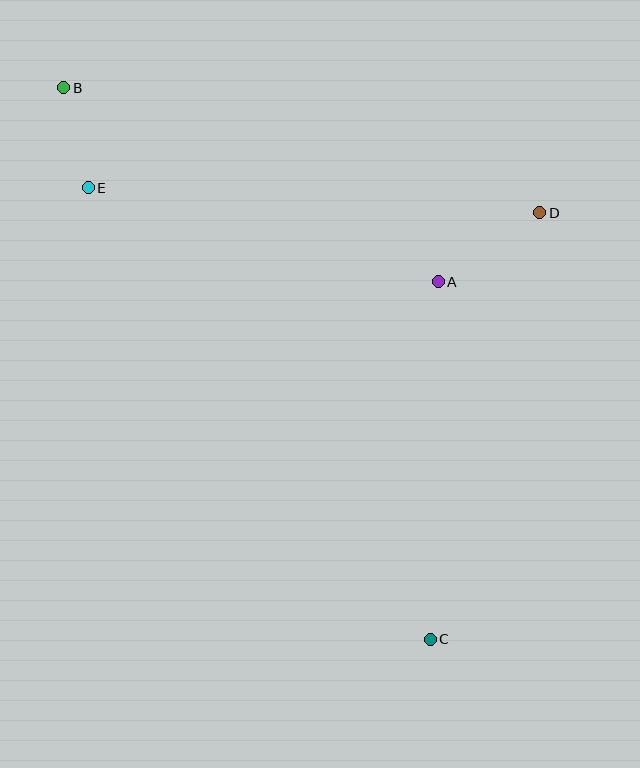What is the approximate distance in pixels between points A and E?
The distance between A and E is approximately 362 pixels.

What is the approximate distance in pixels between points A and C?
The distance between A and C is approximately 357 pixels.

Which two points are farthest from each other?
Points B and C are farthest from each other.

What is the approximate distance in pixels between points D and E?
The distance between D and E is approximately 452 pixels.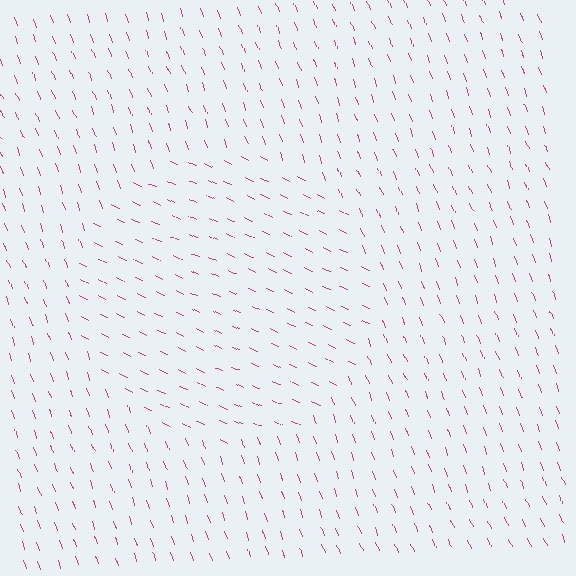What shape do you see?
I see a circle.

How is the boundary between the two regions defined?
The boundary is defined purely by a change in line orientation (approximately 45 degrees difference). All lines are the same color and thickness.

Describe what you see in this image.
The image is filled with small magenta line segments. A circle region in the image has lines oriented differently from the surrounding lines, creating a visible texture boundary.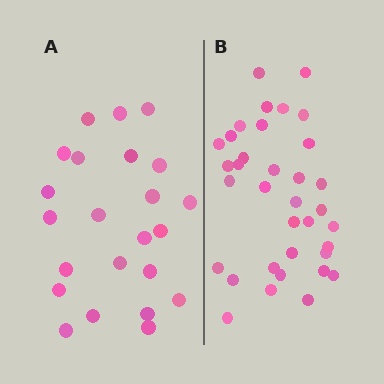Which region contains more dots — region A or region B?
Region B (the right region) has more dots.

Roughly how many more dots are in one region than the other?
Region B has roughly 12 or so more dots than region A.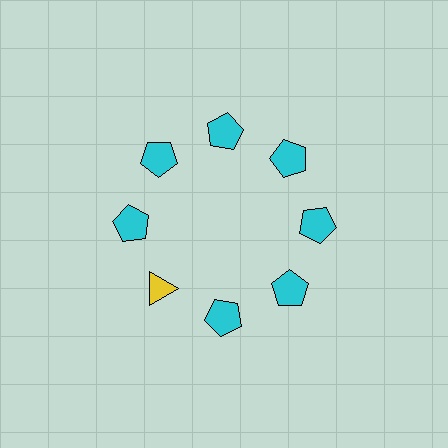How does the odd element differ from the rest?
It differs in both color (yellow instead of cyan) and shape (triangle instead of pentagon).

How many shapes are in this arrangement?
There are 8 shapes arranged in a ring pattern.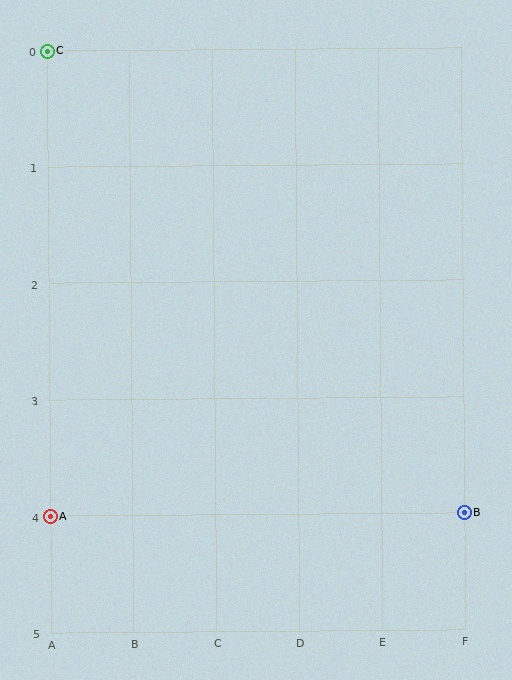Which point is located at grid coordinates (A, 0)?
Point C is at (A, 0).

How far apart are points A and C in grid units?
Points A and C are 4 rows apart.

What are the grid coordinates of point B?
Point B is at grid coordinates (F, 4).